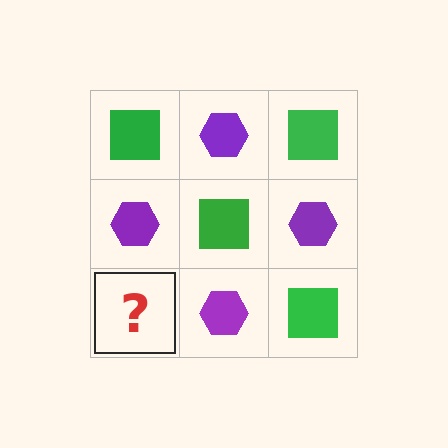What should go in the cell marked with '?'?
The missing cell should contain a green square.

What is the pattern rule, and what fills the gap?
The rule is that it alternates green square and purple hexagon in a checkerboard pattern. The gap should be filled with a green square.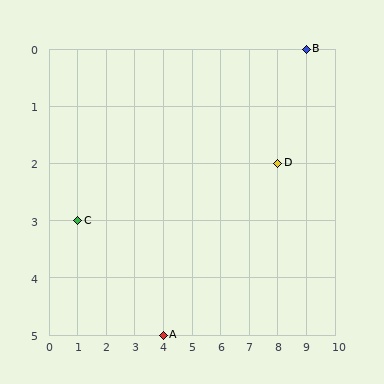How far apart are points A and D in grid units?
Points A and D are 4 columns and 3 rows apart (about 5.0 grid units diagonally).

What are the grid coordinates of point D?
Point D is at grid coordinates (8, 2).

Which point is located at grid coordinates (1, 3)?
Point C is at (1, 3).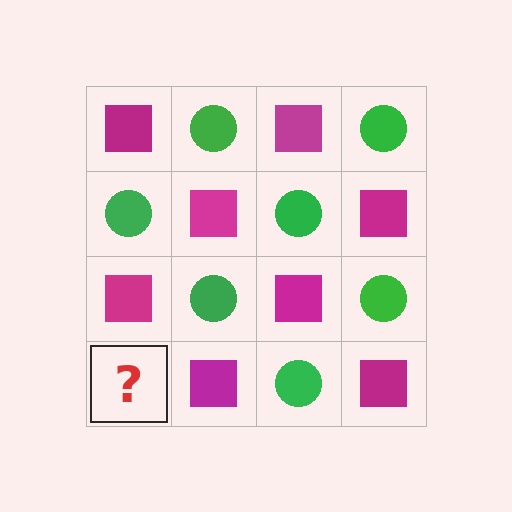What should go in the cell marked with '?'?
The missing cell should contain a green circle.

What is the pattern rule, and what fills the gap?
The rule is that it alternates magenta square and green circle in a checkerboard pattern. The gap should be filled with a green circle.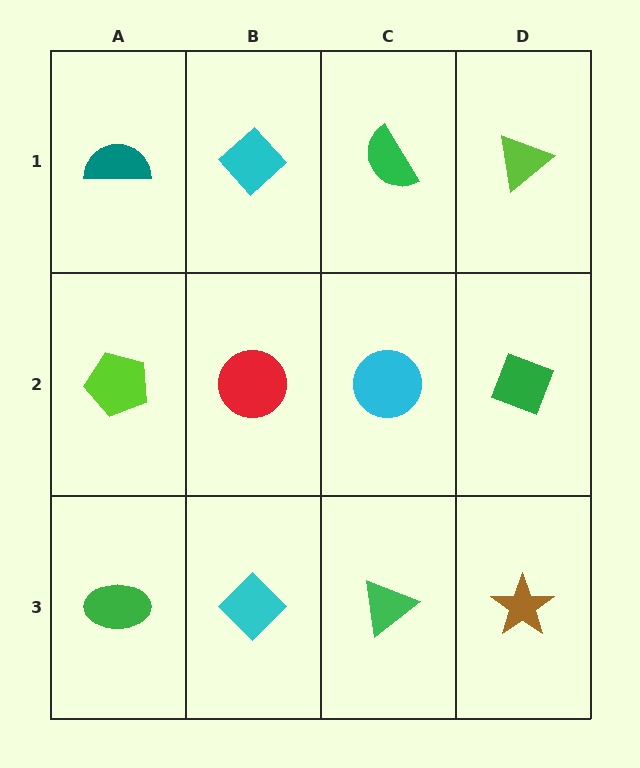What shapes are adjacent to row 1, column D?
A green diamond (row 2, column D), a green semicircle (row 1, column C).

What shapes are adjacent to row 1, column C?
A cyan circle (row 2, column C), a cyan diamond (row 1, column B), a lime triangle (row 1, column D).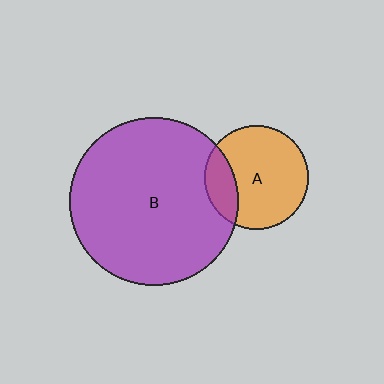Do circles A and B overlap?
Yes.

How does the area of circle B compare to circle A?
Approximately 2.6 times.